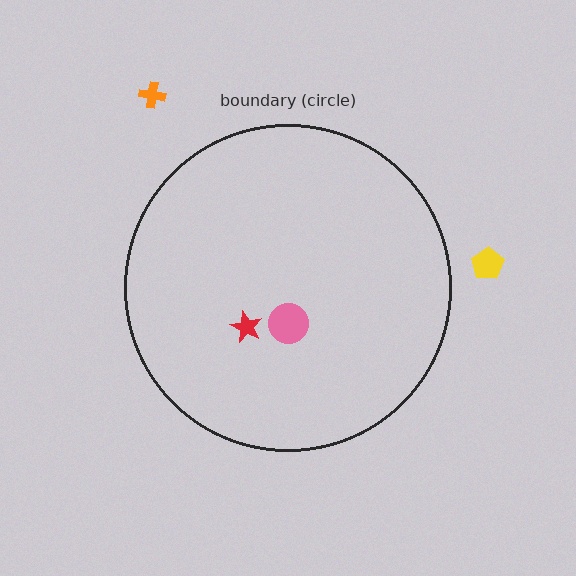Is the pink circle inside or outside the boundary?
Inside.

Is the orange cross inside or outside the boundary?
Outside.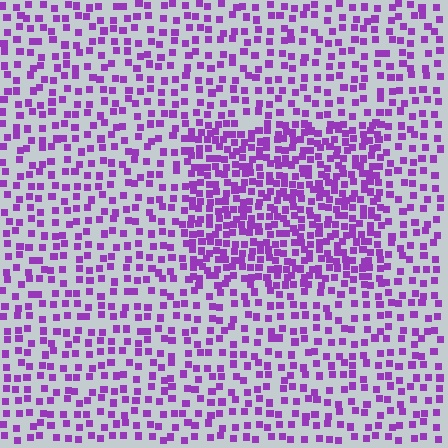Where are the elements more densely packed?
The elements are more densely packed inside the rectangle boundary.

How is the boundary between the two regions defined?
The boundary is defined by a change in element density (approximately 2.0x ratio). All elements are the same color, size, and shape.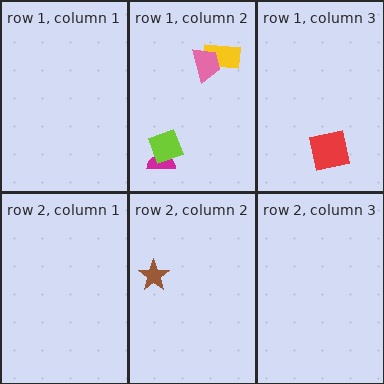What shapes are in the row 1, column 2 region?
The magenta semicircle, the yellow rectangle, the pink trapezoid, the lime diamond.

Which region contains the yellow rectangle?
The row 1, column 2 region.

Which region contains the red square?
The row 1, column 3 region.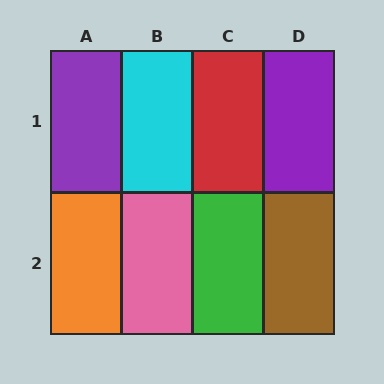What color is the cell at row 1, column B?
Cyan.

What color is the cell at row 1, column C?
Red.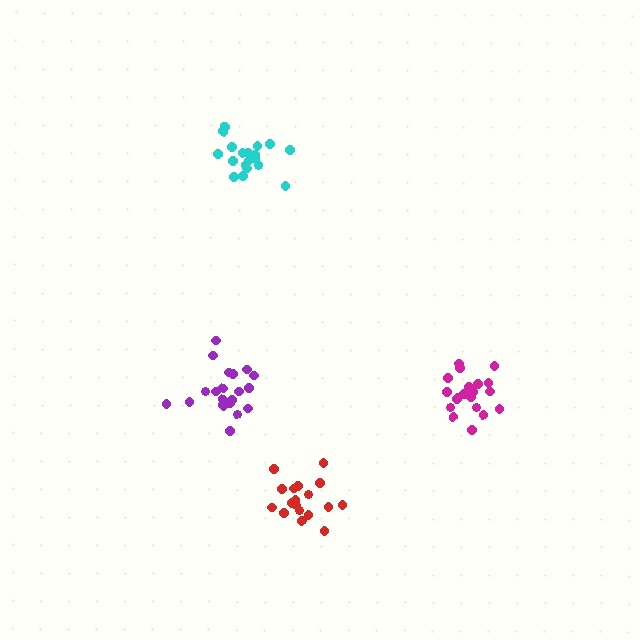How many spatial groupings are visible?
There are 4 spatial groupings.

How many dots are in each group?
Group 1: 20 dots, Group 2: 19 dots, Group 3: 20 dots, Group 4: 21 dots (80 total).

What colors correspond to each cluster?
The clusters are colored: magenta, red, purple, cyan.